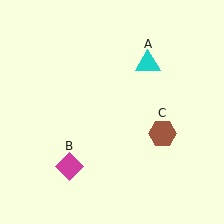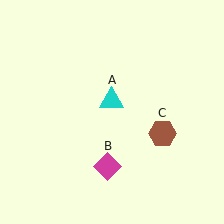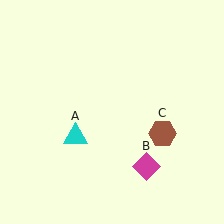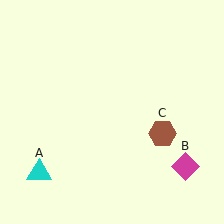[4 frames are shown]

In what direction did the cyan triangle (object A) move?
The cyan triangle (object A) moved down and to the left.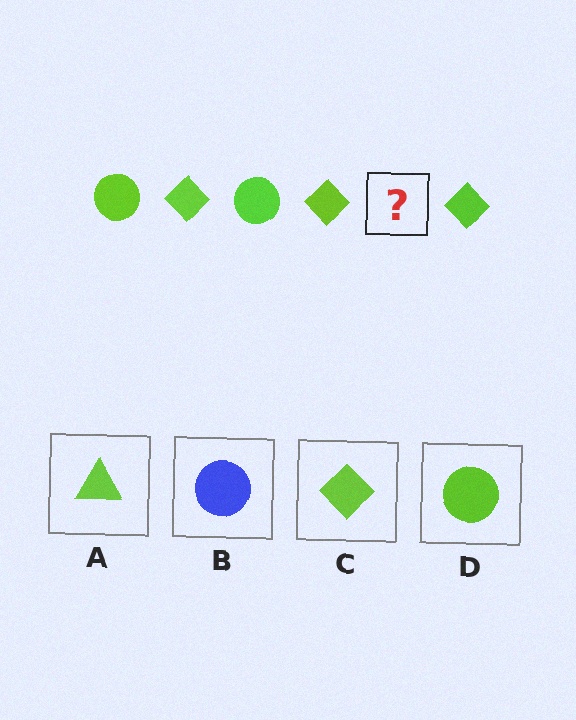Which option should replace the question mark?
Option D.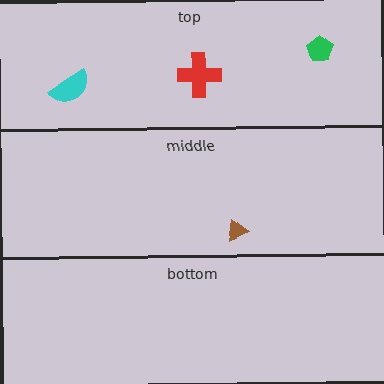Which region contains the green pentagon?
The top region.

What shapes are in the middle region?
The brown triangle.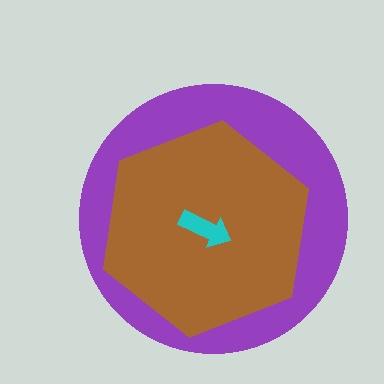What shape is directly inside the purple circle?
The brown hexagon.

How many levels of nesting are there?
3.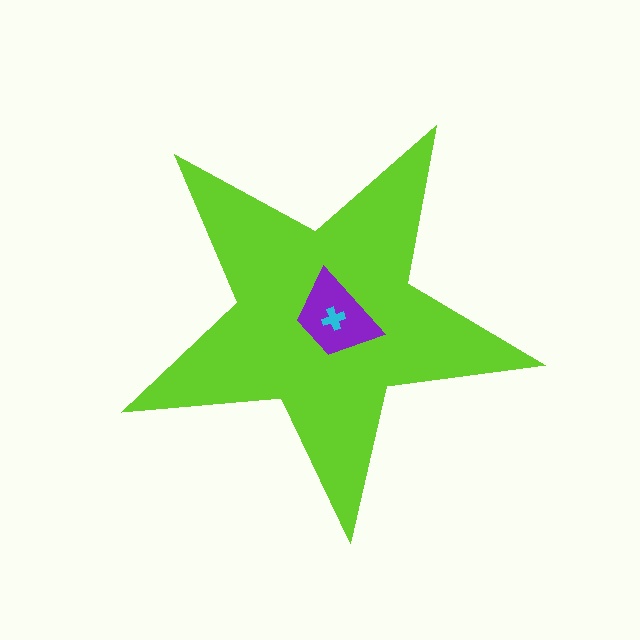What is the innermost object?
The cyan cross.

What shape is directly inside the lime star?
The purple trapezoid.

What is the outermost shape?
The lime star.